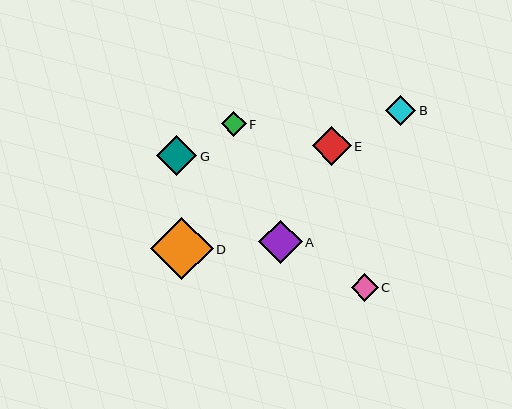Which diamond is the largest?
Diamond D is the largest with a size of approximately 62 pixels.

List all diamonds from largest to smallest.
From largest to smallest: D, A, G, E, B, C, F.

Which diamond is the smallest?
Diamond F is the smallest with a size of approximately 25 pixels.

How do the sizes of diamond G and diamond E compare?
Diamond G and diamond E are approximately the same size.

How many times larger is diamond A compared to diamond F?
Diamond A is approximately 1.7 times the size of diamond F.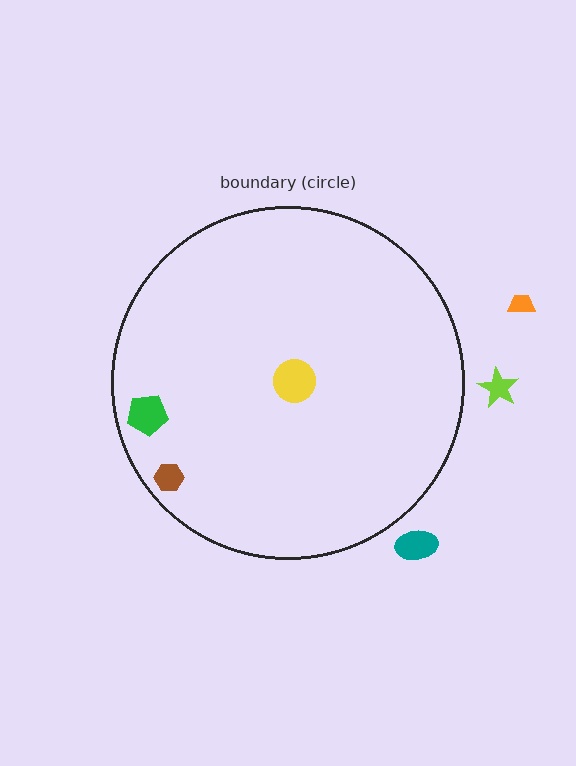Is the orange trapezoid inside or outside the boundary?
Outside.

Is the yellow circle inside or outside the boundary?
Inside.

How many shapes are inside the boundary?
3 inside, 3 outside.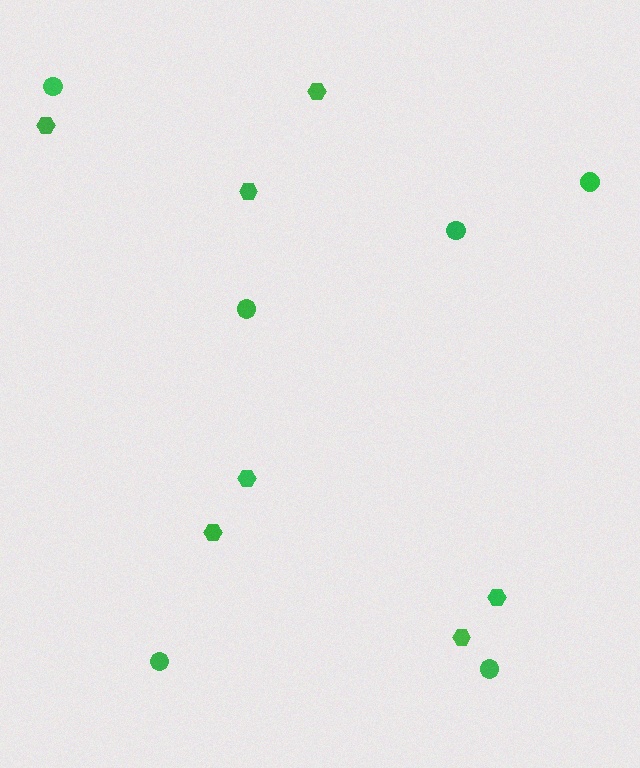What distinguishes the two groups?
There are 2 groups: one group of circles (6) and one group of hexagons (7).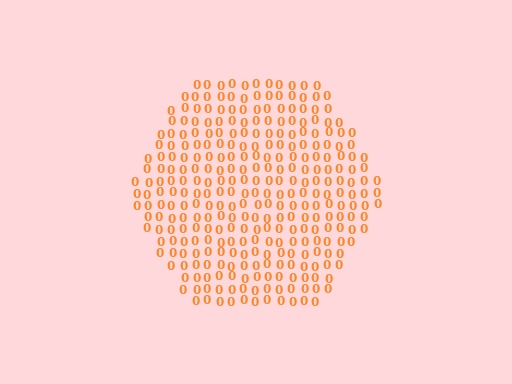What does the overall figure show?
The overall figure shows a hexagon.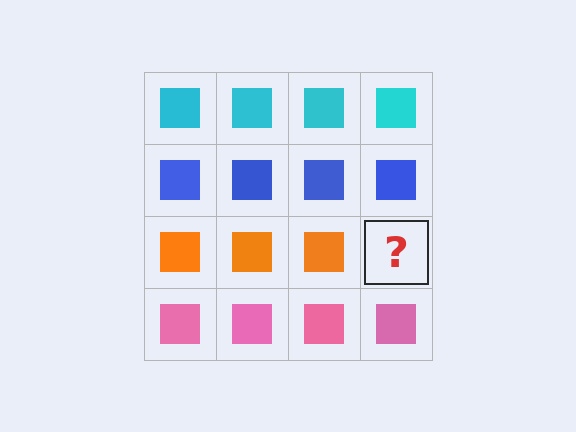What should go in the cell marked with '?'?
The missing cell should contain an orange square.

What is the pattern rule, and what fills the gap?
The rule is that each row has a consistent color. The gap should be filled with an orange square.